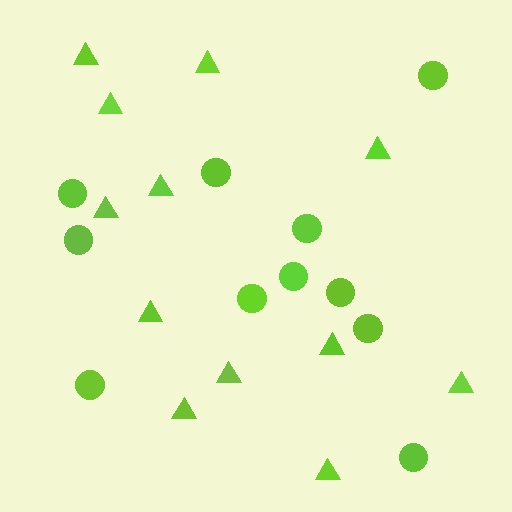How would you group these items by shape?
There are 2 groups: one group of triangles (12) and one group of circles (11).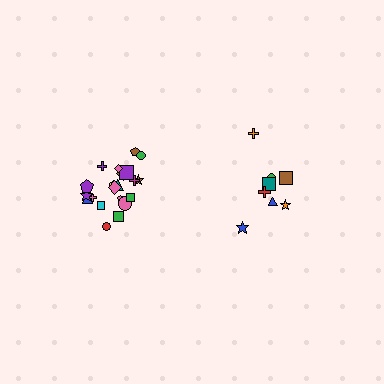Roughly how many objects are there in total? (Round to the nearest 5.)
Roughly 30 objects in total.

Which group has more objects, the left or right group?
The left group.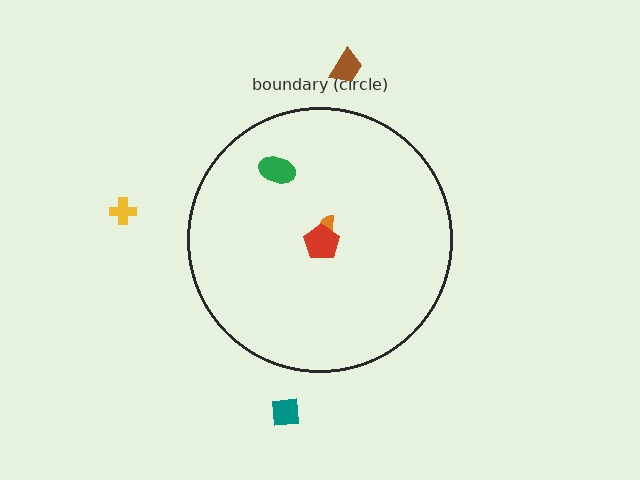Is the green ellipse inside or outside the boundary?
Inside.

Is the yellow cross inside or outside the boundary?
Outside.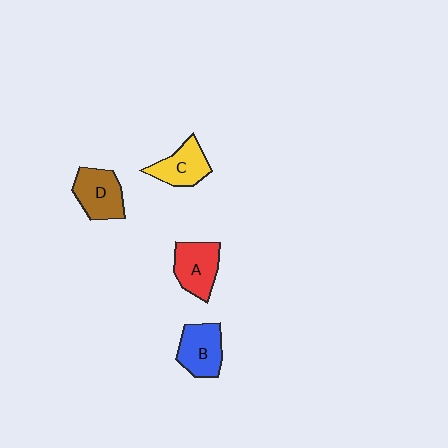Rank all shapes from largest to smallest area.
From largest to smallest: A (red), D (brown), B (blue), C (yellow).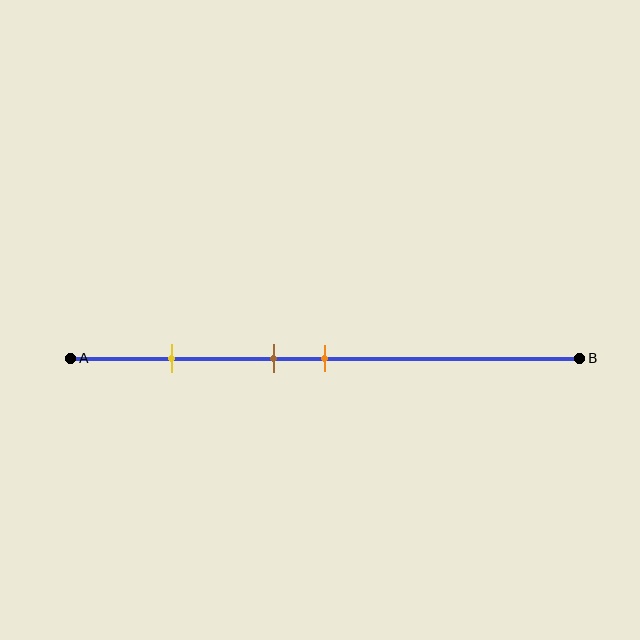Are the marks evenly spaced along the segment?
No, the marks are not evenly spaced.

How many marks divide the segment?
There are 3 marks dividing the segment.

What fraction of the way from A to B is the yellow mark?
The yellow mark is approximately 20% (0.2) of the way from A to B.